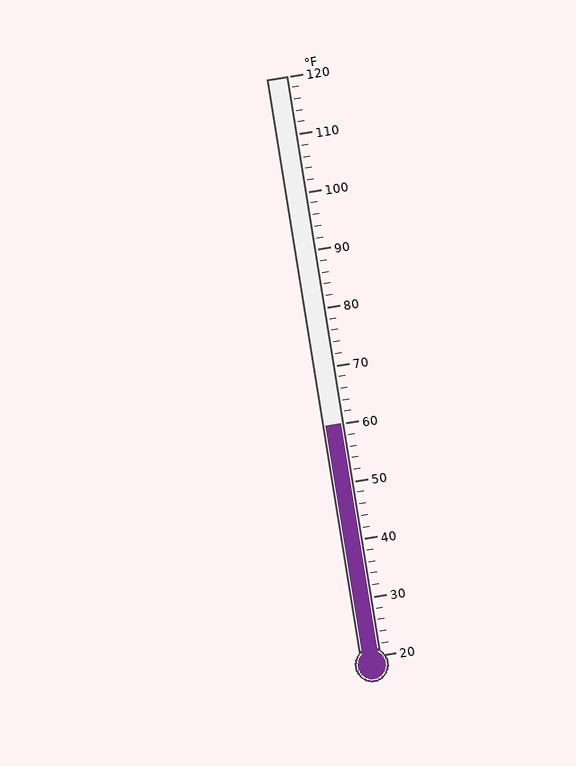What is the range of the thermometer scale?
The thermometer scale ranges from 20°F to 120°F.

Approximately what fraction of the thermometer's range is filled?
The thermometer is filled to approximately 40% of its range.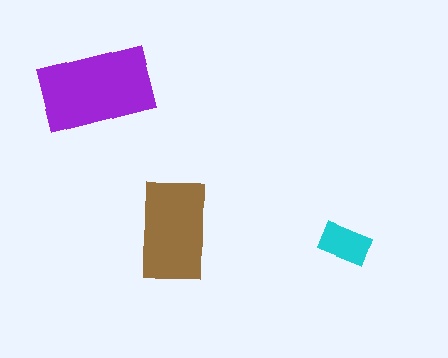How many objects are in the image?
There are 3 objects in the image.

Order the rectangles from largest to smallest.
the purple one, the brown one, the cyan one.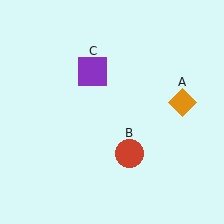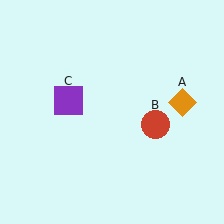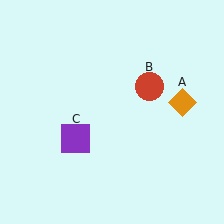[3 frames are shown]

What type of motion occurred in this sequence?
The red circle (object B), purple square (object C) rotated counterclockwise around the center of the scene.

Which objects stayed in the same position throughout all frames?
Orange diamond (object A) remained stationary.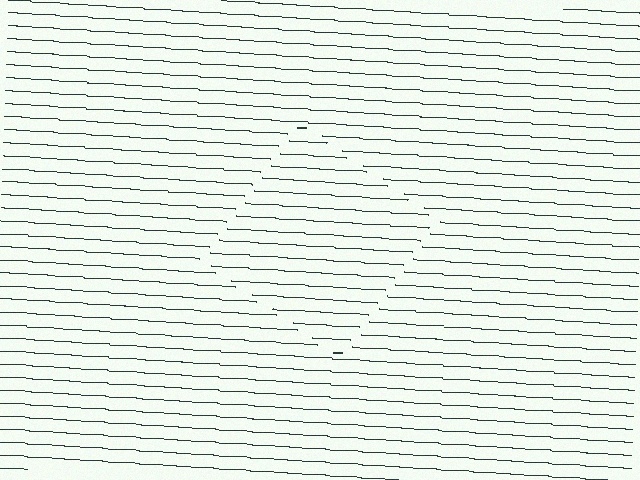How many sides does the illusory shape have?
4 sides — the line-ends trace a square.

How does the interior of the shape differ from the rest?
The interior of the shape contains the same grating, shifted by half a period — the contour is defined by the phase discontinuity where line-ends from the inner and outer gratings abut.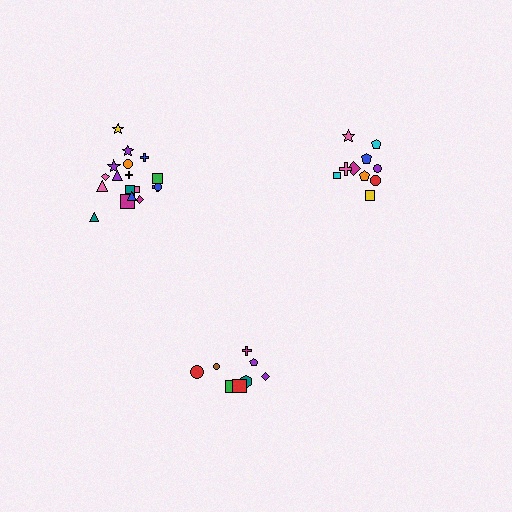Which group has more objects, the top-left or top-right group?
The top-left group.